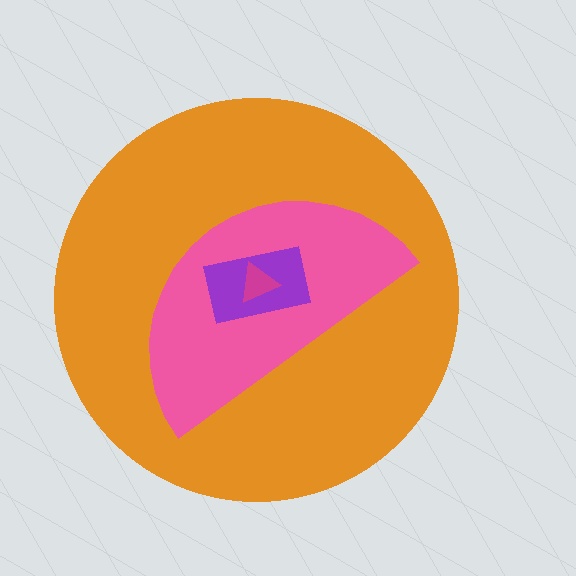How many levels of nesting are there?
4.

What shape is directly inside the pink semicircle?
The purple rectangle.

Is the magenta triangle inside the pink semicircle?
Yes.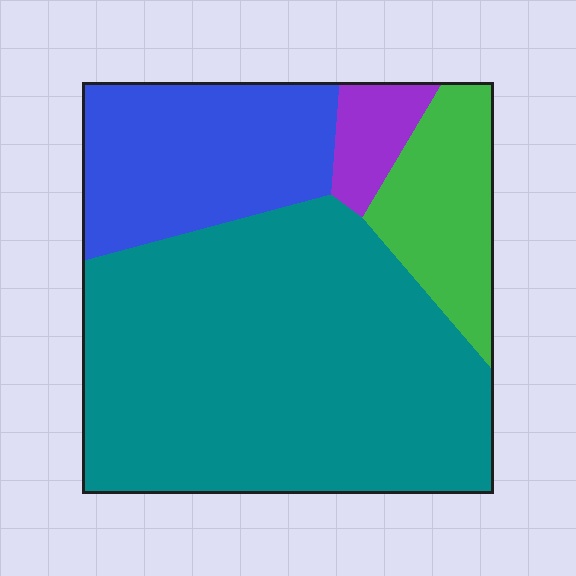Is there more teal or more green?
Teal.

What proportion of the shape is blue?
Blue takes up about one fifth (1/5) of the shape.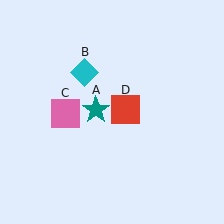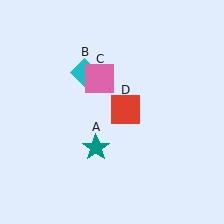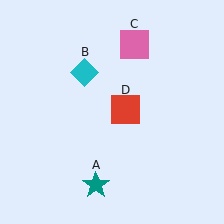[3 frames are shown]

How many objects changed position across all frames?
2 objects changed position: teal star (object A), pink square (object C).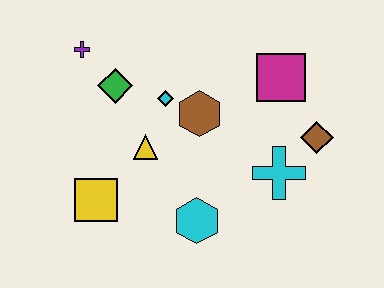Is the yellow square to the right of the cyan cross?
No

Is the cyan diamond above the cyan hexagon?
Yes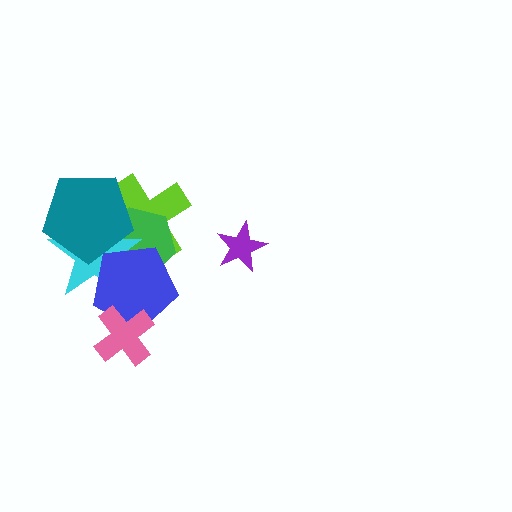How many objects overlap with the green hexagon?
4 objects overlap with the green hexagon.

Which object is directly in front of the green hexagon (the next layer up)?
The cyan star is directly in front of the green hexagon.